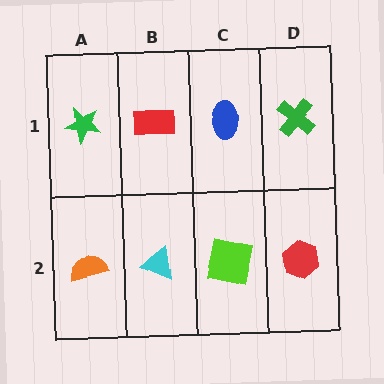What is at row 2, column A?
An orange semicircle.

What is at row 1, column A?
A green star.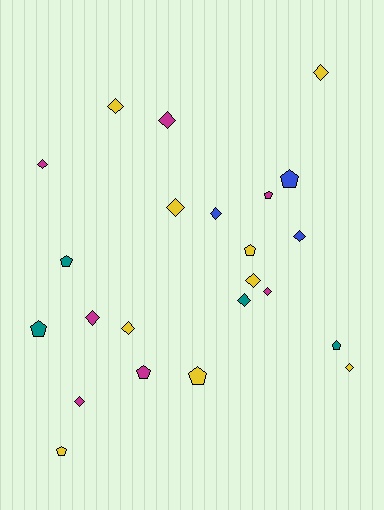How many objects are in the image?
There are 23 objects.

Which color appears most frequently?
Yellow, with 9 objects.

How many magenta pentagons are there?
There are 2 magenta pentagons.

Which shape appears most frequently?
Diamond, with 14 objects.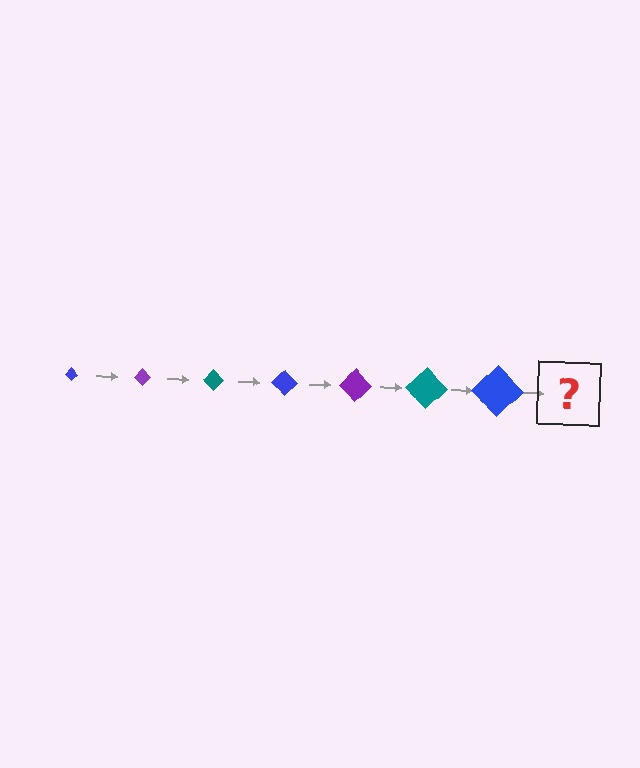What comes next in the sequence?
The next element should be a purple diamond, larger than the previous one.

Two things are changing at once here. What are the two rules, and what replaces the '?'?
The two rules are that the diamond grows larger each step and the color cycles through blue, purple, and teal. The '?' should be a purple diamond, larger than the previous one.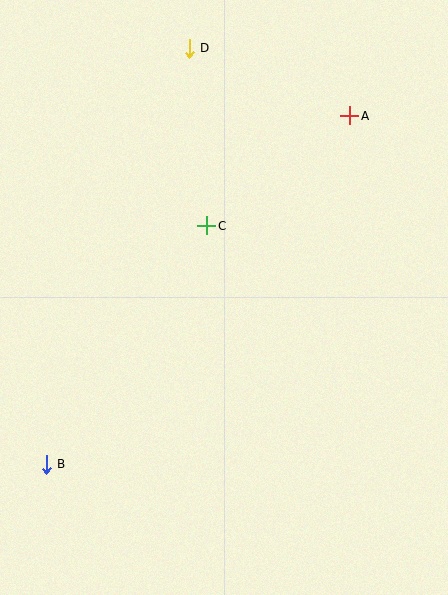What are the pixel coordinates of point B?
Point B is at (46, 464).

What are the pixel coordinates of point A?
Point A is at (350, 116).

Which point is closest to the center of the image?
Point C at (207, 226) is closest to the center.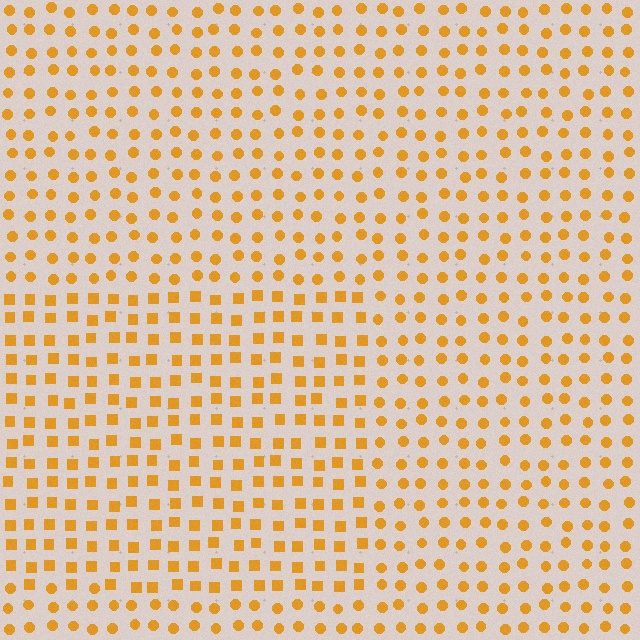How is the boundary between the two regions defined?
The boundary is defined by a change in element shape: squares inside vs. circles outside. All elements share the same color and spacing.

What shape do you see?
I see a rectangle.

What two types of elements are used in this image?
The image uses squares inside the rectangle region and circles outside it.